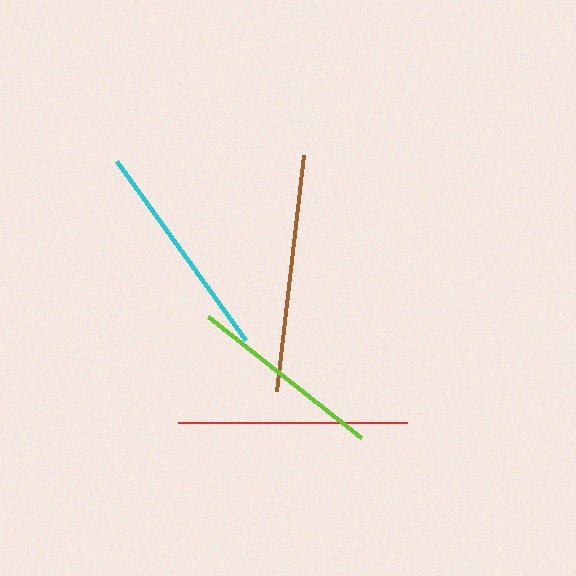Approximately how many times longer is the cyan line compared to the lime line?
The cyan line is approximately 1.1 times the length of the lime line.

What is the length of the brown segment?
The brown segment is approximately 238 pixels long.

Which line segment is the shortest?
The lime line is the shortest at approximately 195 pixels.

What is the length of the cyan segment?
The cyan segment is approximately 221 pixels long.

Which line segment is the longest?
The brown line is the longest at approximately 238 pixels.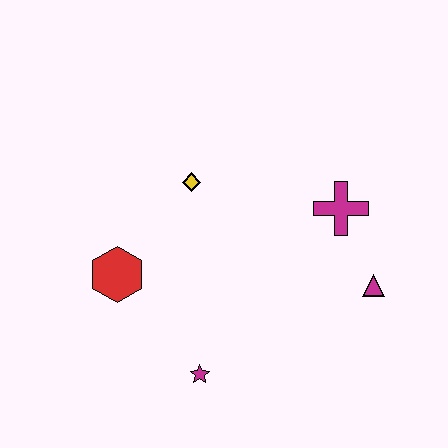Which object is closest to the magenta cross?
The magenta triangle is closest to the magenta cross.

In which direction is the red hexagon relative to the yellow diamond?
The red hexagon is below the yellow diamond.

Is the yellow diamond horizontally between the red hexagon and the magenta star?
Yes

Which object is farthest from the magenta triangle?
The red hexagon is farthest from the magenta triangle.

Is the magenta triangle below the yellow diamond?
Yes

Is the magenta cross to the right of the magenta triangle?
No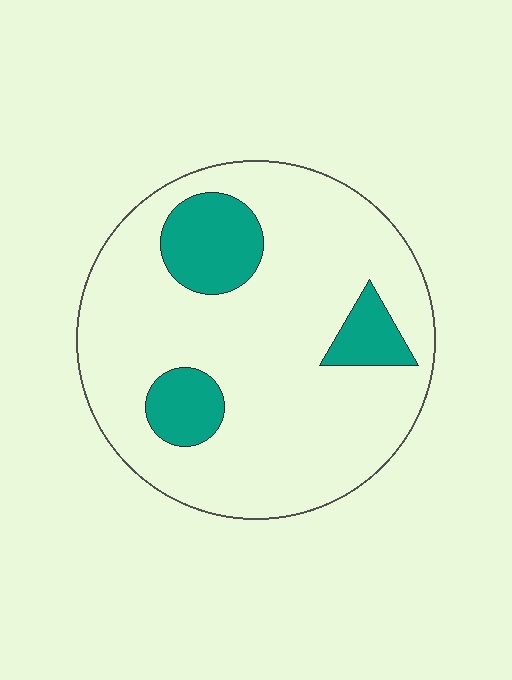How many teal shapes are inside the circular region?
3.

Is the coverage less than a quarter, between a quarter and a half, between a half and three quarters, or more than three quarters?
Less than a quarter.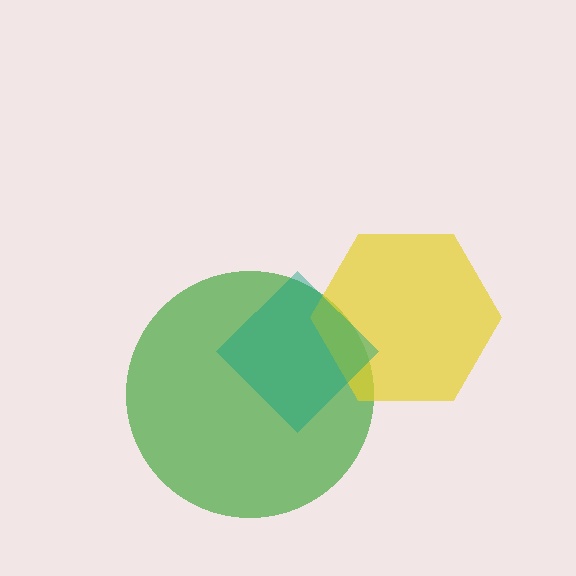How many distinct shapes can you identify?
There are 3 distinct shapes: a green circle, a yellow hexagon, a teal diamond.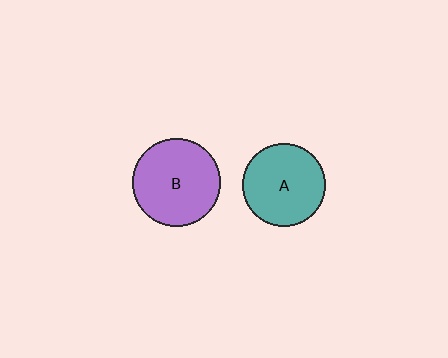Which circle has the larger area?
Circle B (purple).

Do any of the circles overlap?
No, none of the circles overlap.